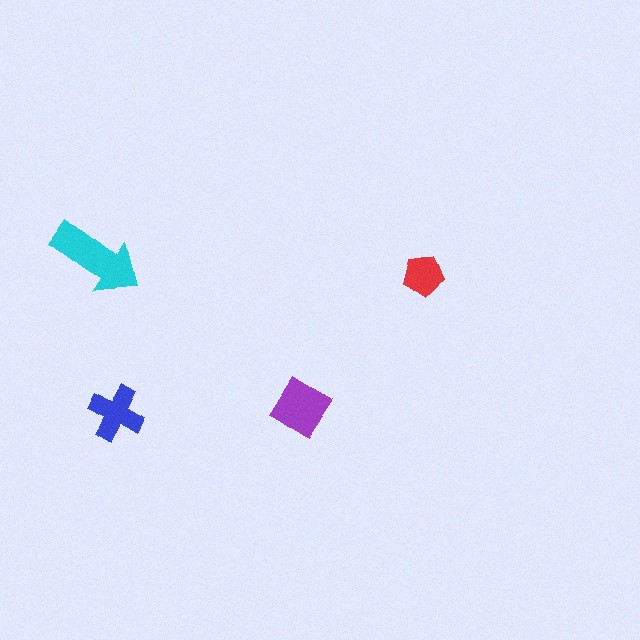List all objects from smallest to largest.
The red pentagon, the blue cross, the purple diamond, the cyan arrow.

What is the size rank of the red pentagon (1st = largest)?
4th.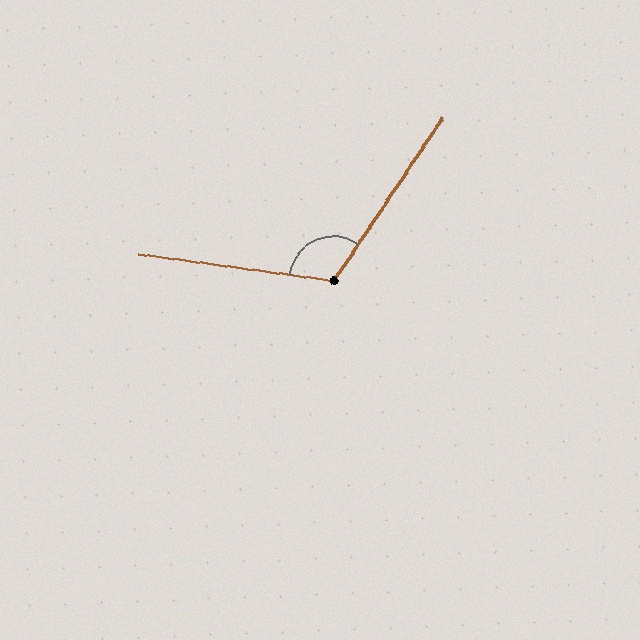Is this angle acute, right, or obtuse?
It is obtuse.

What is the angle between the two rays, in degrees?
Approximately 116 degrees.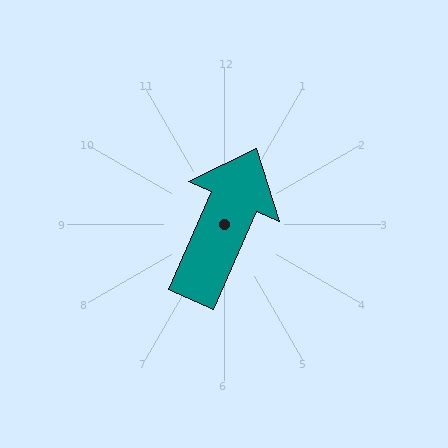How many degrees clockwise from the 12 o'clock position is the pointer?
Approximately 24 degrees.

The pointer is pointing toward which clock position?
Roughly 1 o'clock.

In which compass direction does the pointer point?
Northeast.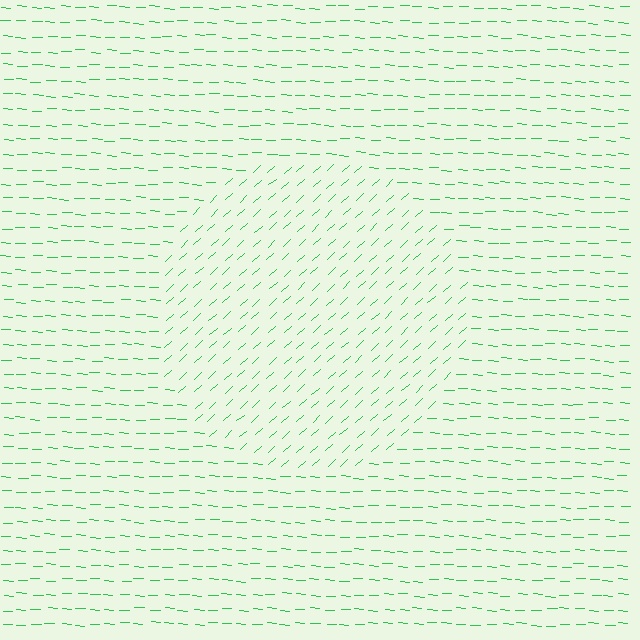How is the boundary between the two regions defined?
The boundary is defined purely by a change in line orientation (approximately 45 degrees difference). All lines are the same color and thickness.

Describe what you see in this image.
The image is filled with small green line segments. A circle region in the image has lines oriented differently from the surrounding lines, creating a visible texture boundary.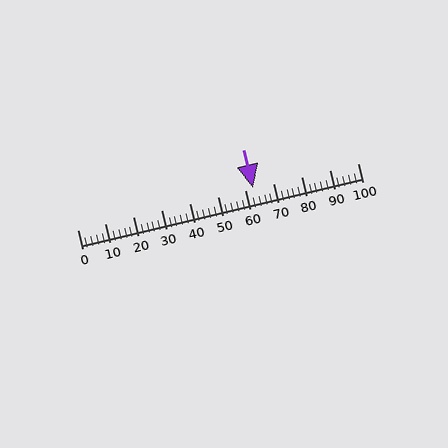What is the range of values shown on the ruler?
The ruler shows values from 0 to 100.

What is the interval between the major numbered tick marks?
The major tick marks are spaced 10 units apart.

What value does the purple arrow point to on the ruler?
The purple arrow points to approximately 63.